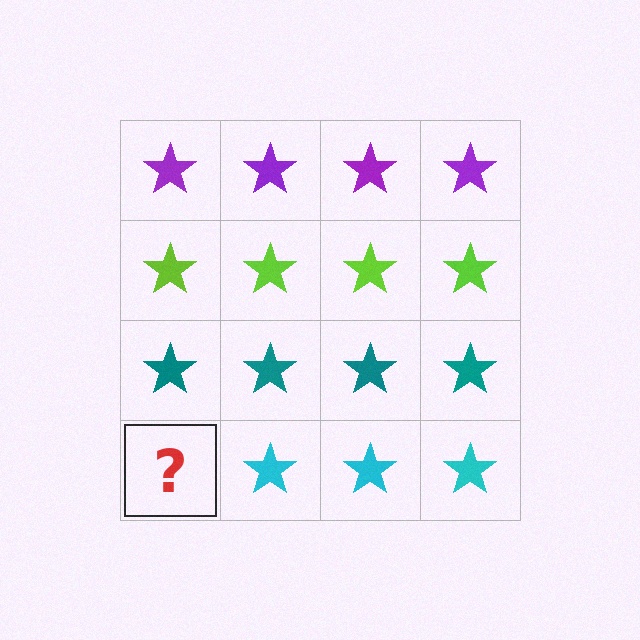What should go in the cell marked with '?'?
The missing cell should contain a cyan star.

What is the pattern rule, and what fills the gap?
The rule is that each row has a consistent color. The gap should be filled with a cyan star.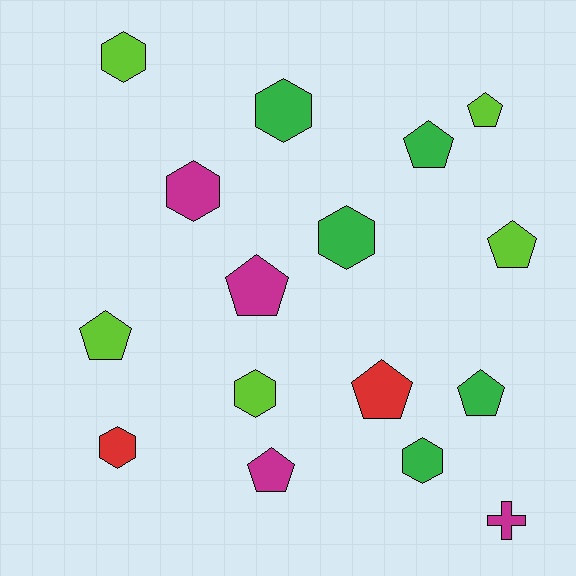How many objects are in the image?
There are 16 objects.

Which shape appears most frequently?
Pentagon, with 8 objects.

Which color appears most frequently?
Green, with 5 objects.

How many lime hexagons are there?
There are 2 lime hexagons.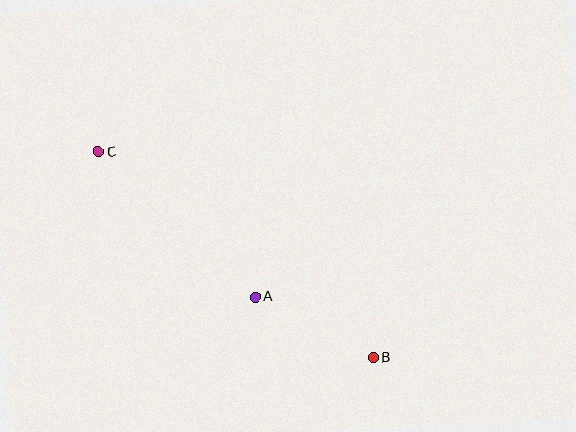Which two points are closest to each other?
Points A and B are closest to each other.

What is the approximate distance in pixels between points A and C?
The distance between A and C is approximately 213 pixels.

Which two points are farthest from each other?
Points B and C are farthest from each other.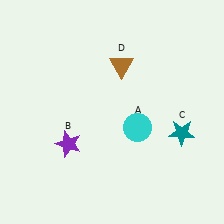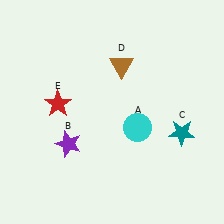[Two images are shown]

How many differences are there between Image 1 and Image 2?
There is 1 difference between the two images.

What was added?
A red star (E) was added in Image 2.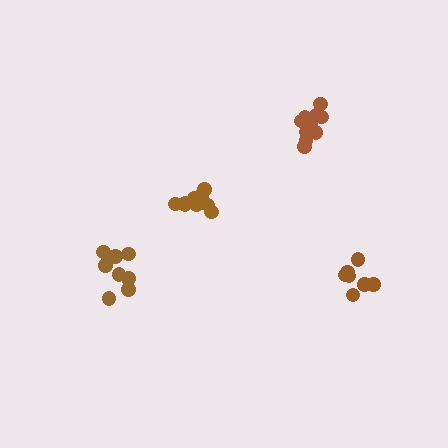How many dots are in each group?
Group 1: 8 dots, Group 2: 7 dots, Group 3: 10 dots, Group 4: 10 dots (35 total).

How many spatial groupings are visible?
There are 4 spatial groupings.